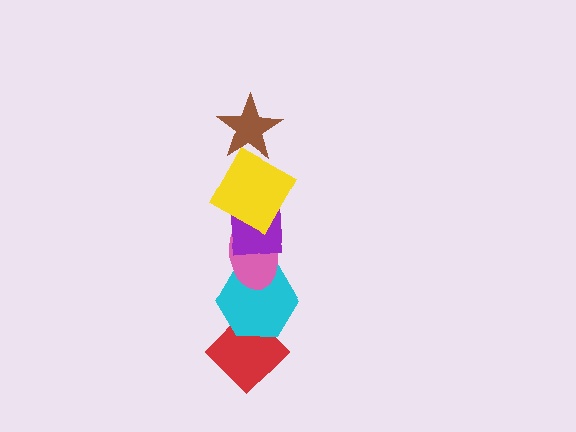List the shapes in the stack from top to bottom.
From top to bottom: the brown star, the yellow square, the purple square, the pink ellipse, the cyan hexagon, the red diamond.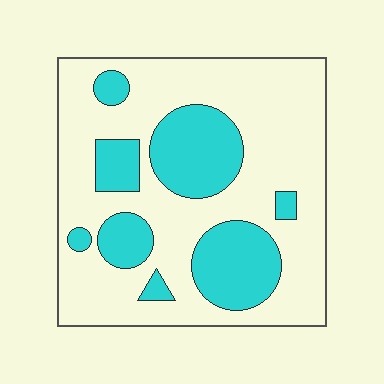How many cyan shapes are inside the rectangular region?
8.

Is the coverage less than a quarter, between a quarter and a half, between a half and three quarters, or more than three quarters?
Between a quarter and a half.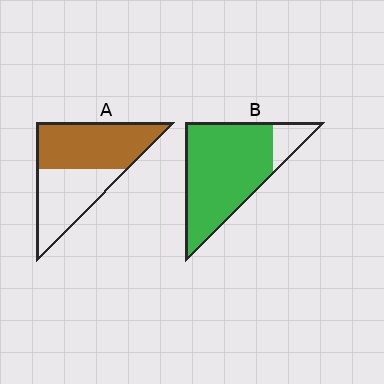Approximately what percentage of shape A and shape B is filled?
A is approximately 55% and B is approximately 85%.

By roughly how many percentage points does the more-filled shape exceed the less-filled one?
By roughly 30 percentage points (B over A).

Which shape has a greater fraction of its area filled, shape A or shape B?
Shape B.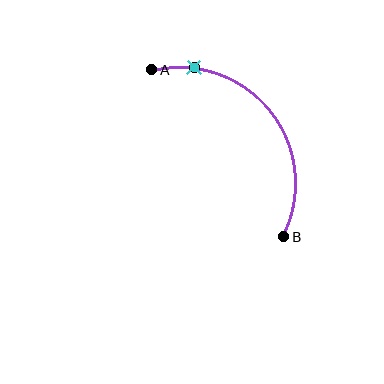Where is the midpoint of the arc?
The arc midpoint is the point on the curve farthest from the straight line joining A and B. It sits above and to the right of that line.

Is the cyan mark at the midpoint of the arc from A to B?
No. The cyan mark lies on the arc but is closer to endpoint A. The arc midpoint would be at the point on the curve equidistant along the arc from both A and B.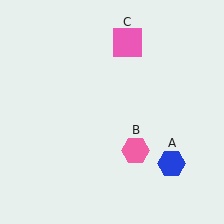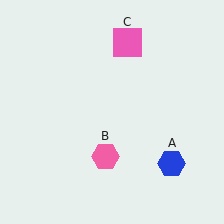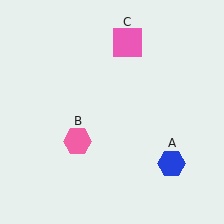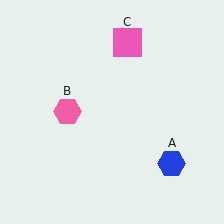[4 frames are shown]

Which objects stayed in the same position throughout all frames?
Blue hexagon (object A) and pink square (object C) remained stationary.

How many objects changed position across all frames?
1 object changed position: pink hexagon (object B).